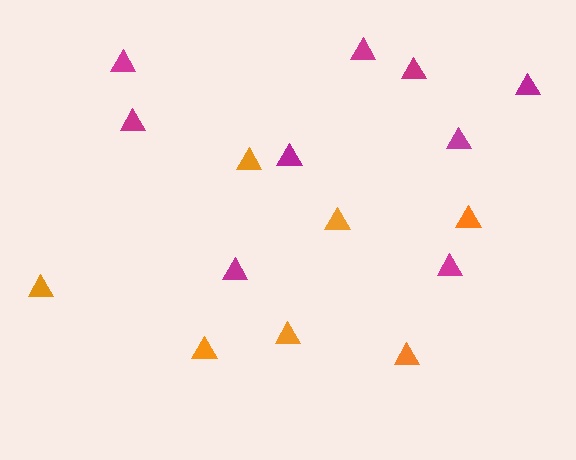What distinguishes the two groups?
There are 2 groups: one group of orange triangles (7) and one group of magenta triangles (9).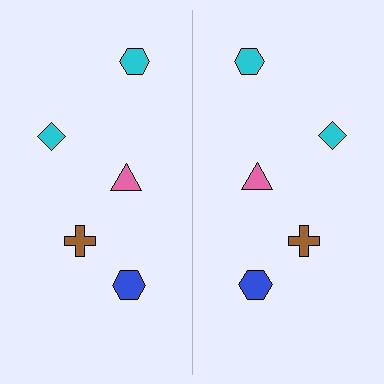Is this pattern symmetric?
Yes, this pattern has bilateral (reflection) symmetry.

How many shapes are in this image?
There are 10 shapes in this image.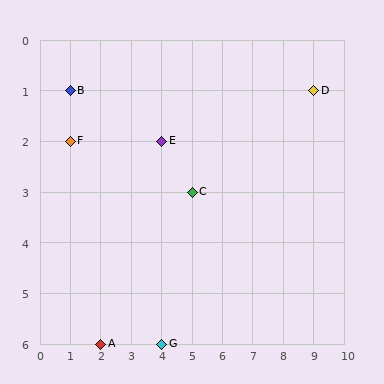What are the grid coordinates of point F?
Point F is at grid coordinates (1, 2).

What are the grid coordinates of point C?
Point C is at grid coordinates (5, 3).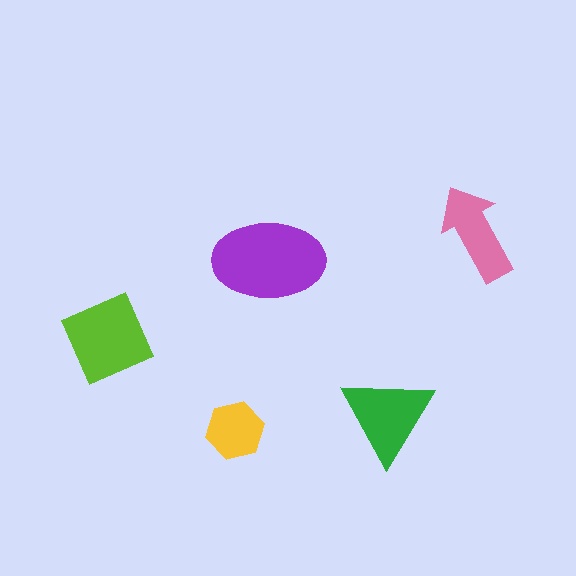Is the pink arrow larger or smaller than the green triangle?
Smaller.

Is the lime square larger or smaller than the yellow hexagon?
Larger.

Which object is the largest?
The purple ellipse.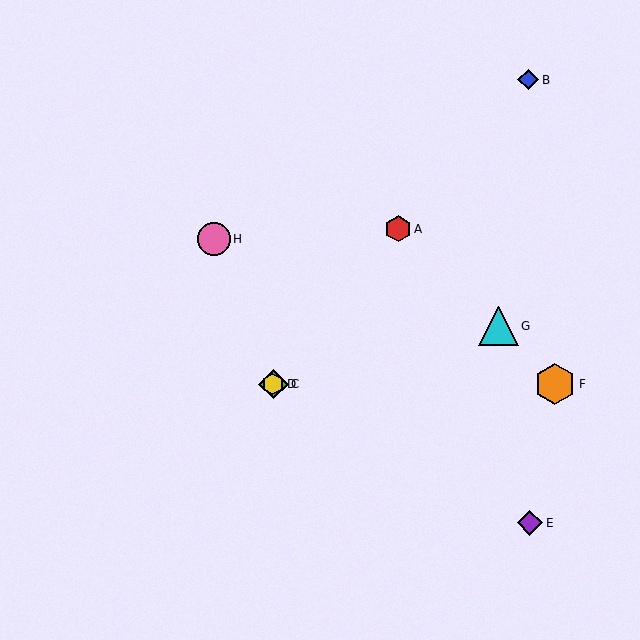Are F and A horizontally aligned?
No, F is at y≈384 and A is at y≈229.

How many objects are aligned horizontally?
3 objects (C, D, F) are aligned horizontally.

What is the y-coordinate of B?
Object B is at y≈80.